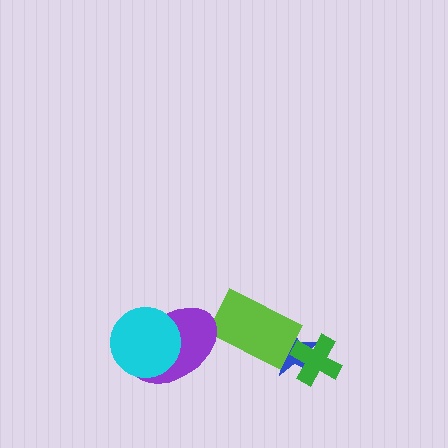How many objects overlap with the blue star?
2 objects overlap with the blue star.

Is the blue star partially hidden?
Yes, it is partially covered by another shape.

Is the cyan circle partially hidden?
No, no other shape covers it.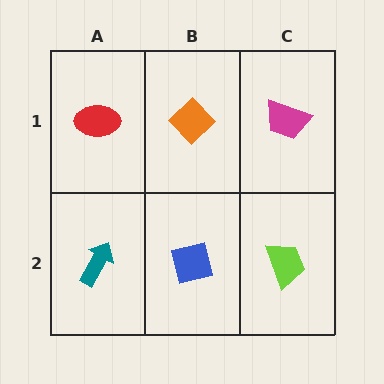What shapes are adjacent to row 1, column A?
A teal arrow (row 2, column A), an orange diamond (row 1, column B).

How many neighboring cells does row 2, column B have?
3.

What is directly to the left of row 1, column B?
A red ellipse.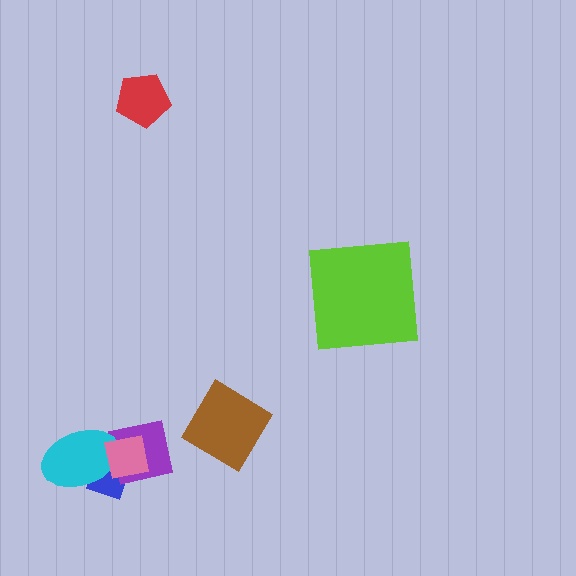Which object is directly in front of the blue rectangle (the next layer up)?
The purple square is directly in front of the blue rectangle.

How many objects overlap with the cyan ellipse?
3 objects overlap with the cyan ellipse.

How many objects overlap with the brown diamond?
0 objects overlap with the brown diamond.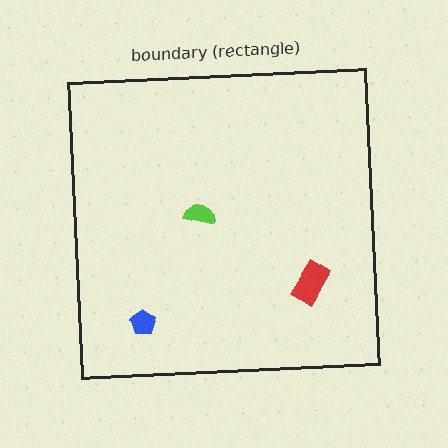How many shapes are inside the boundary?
3 inside, 0 outside.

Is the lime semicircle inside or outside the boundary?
Inside.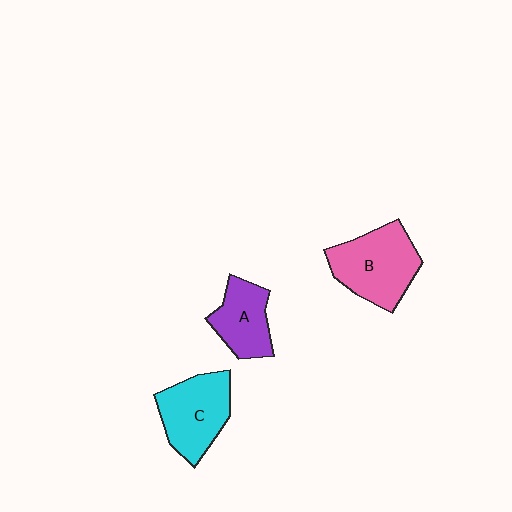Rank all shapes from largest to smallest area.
From largest to smallest: B (pink), C (cyan), A (purple).